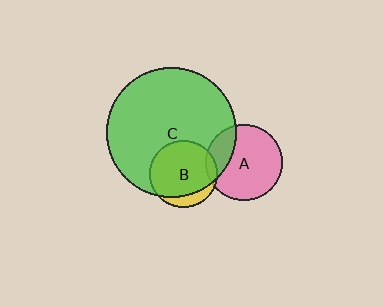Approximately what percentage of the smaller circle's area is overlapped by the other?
Approximately 85%.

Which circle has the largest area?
Circle C (green).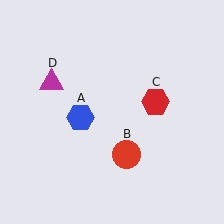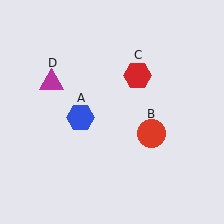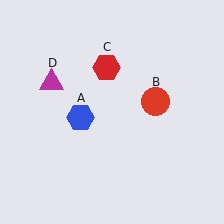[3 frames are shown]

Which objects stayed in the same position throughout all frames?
Blue hexagon (object A) and magenta triangle (object D) remained stationary.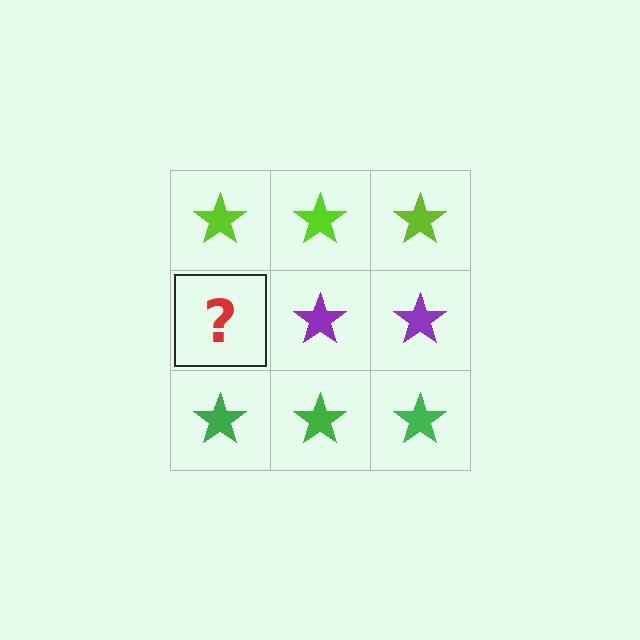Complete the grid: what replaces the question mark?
The question mark should be replaced with a purple star.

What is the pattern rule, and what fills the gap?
The rule is that each row has a consistent color. The gap should be filled with a purple star.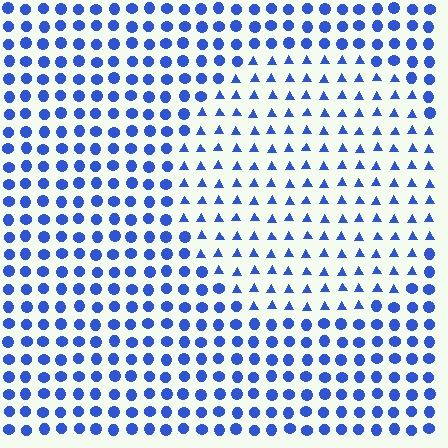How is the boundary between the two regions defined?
The boundary is defined by a change in element shape: triangles inside vs. circles outside. All elements share the same color and spacing.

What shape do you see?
I see a circle.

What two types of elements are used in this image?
The image uses triangles inside the circle region and circles outside it.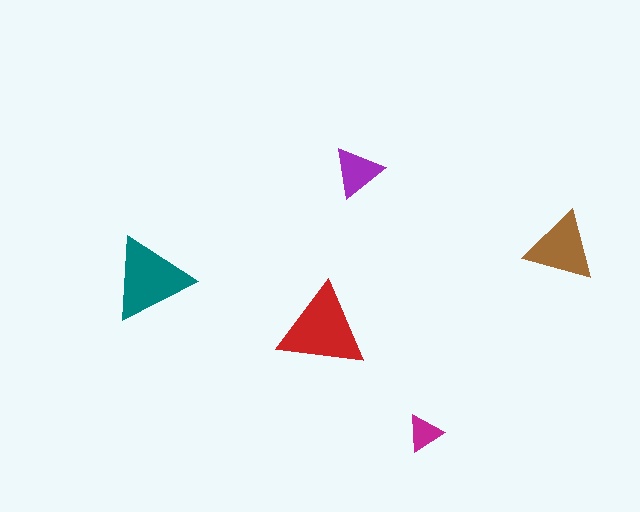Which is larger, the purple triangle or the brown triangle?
The brown one.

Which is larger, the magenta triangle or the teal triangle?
The teal one.